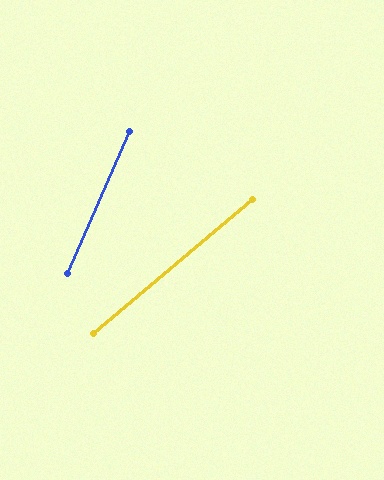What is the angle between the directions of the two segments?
Approximately 26 degrees.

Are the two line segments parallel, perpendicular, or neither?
Neither parallel nor perpendicular — they differ by about 26°.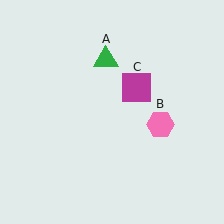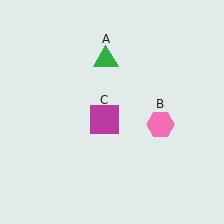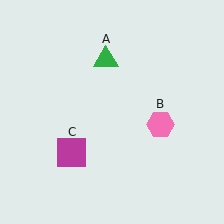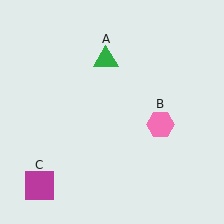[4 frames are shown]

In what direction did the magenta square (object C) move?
The magenta square (object C) moved down and to the left.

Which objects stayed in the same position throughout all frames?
Green triangle (object A) and pink hexagon (object B) remained stationary.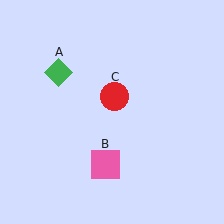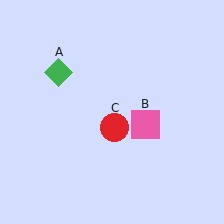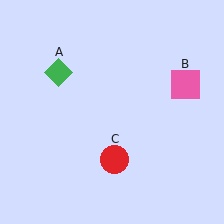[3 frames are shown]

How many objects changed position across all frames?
2 objects changed position: pink square (object B), red circle (object C).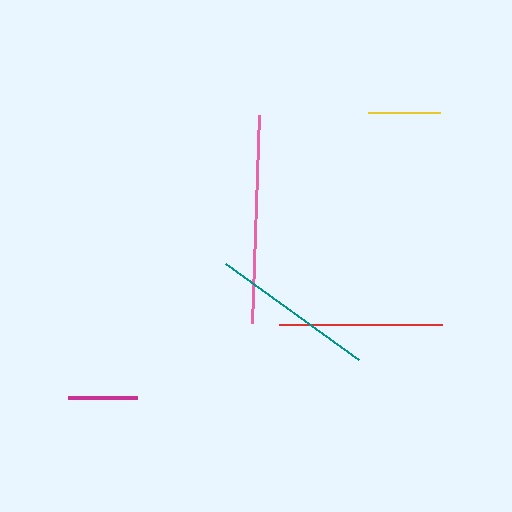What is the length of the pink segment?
The pink segment is approximately 208 pixels long.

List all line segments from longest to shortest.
From longest to shortest: pink, teal, red, yellow, magenta.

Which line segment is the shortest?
The magenta line is the shortest at approximately 69 pixels.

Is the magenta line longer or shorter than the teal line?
The teal line is longer than the magenta line.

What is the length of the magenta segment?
The magenta segment is approximately 69 pixels long.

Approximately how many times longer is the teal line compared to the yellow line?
The teal line is approximately 2.3 times the length of the yellow line.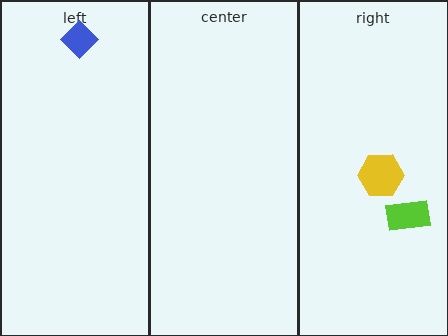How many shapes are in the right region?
2.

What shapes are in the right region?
The yellow hexagon, the lime rectangle.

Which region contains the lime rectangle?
The right region.